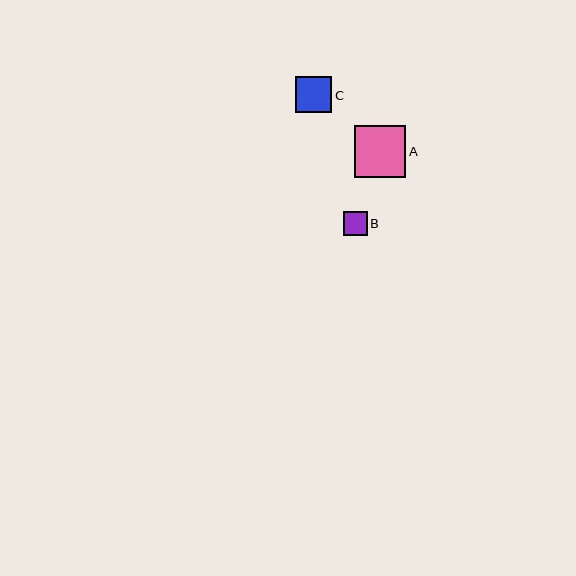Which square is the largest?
Square A is the largest with a size of approximately 51 pixels.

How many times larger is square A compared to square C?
Square A is approximately 1.4 times the size of square C.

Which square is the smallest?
Square B is the smallest with a size of approximately 24 pixels.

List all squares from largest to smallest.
From largest to smallest: A, C, B.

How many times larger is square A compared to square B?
Square A is approximately 2.1 times the size of square B.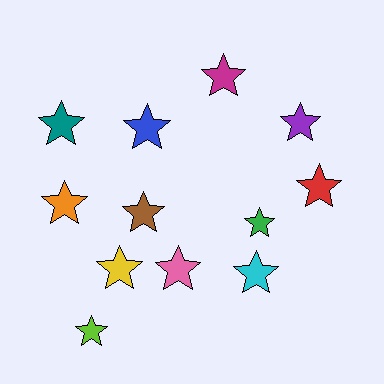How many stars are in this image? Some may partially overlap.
There are 12 stars.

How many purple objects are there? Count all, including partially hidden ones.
There is 1 purple object.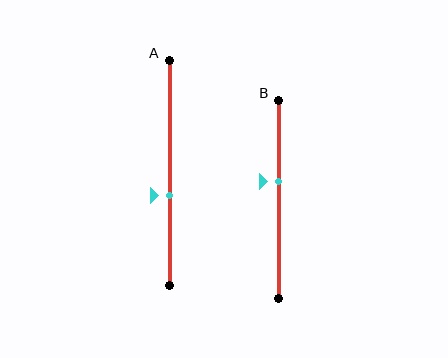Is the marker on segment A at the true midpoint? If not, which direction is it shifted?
No, the marker on segment A is shifted downward by about 10% of the segment length.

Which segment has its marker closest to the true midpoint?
Segment B has its marker closest to the true midpoint.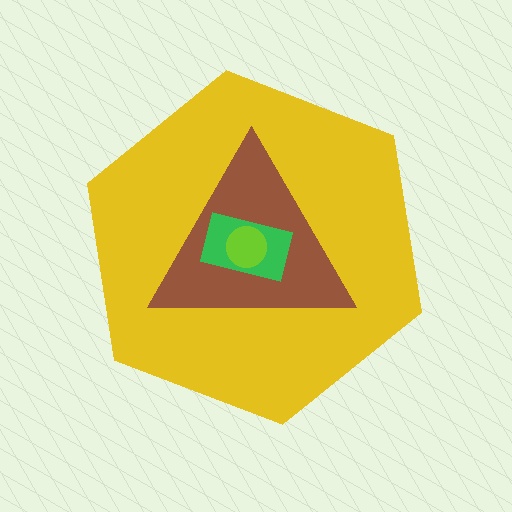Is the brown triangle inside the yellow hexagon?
Yes.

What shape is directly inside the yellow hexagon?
The brown triangle.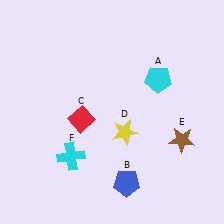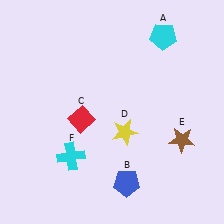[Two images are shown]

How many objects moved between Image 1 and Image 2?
1 object moved between the two images.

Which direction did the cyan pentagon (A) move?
The cyan pentagon (A) moved up.